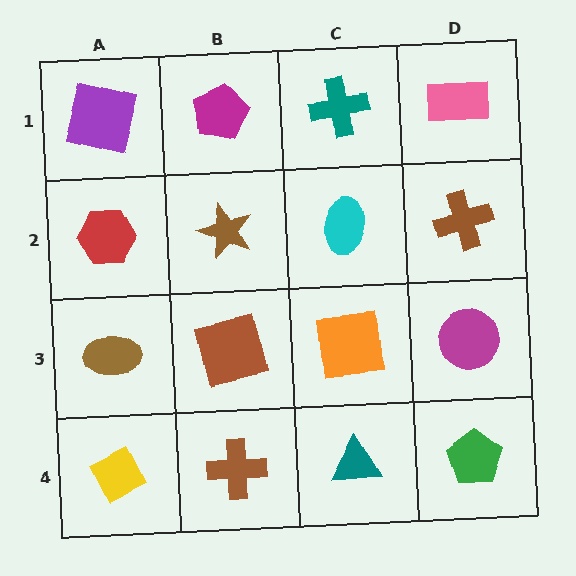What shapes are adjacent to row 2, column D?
A pink rectangle (row 1, column D), a magenta circle (row 3, column D), a cyan ellipse (row 2, column C).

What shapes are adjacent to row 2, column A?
A purple square (row 1, column A), a brown ellipse (row 3, column A), a brown star (row 2, column B).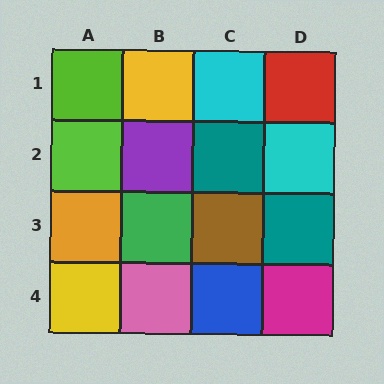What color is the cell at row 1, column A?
Lime.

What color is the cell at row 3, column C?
Brown.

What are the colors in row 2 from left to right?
Lime, purple, teal, cyan.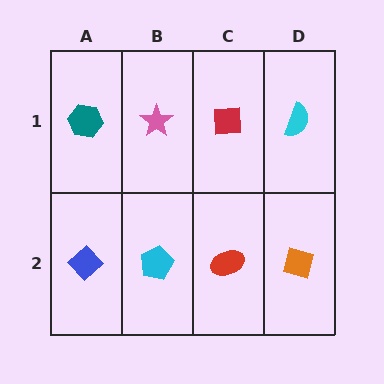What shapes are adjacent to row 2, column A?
A teal hexagon (row 1, column A), a cyan pentagon (row 2, column B).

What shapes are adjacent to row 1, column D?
An orange diamond (row 2, column D), a red square (row 1, column C).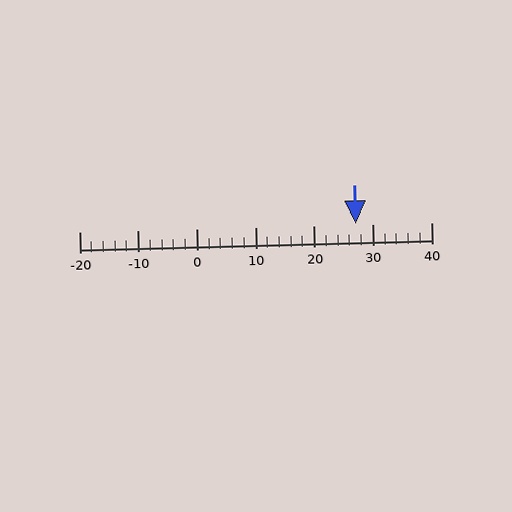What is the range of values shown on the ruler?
The ruler shows values from -20 to 40.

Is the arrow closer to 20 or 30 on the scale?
The arrow is closer to 30.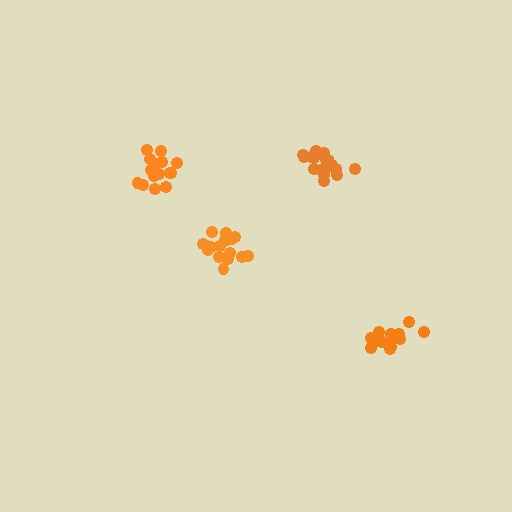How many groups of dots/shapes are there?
There are 4 groups.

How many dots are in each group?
Group 1: 18 dots, Group 2: 14 dots, Group 3: 17 dots, Group 4: 16 dots (65 total).